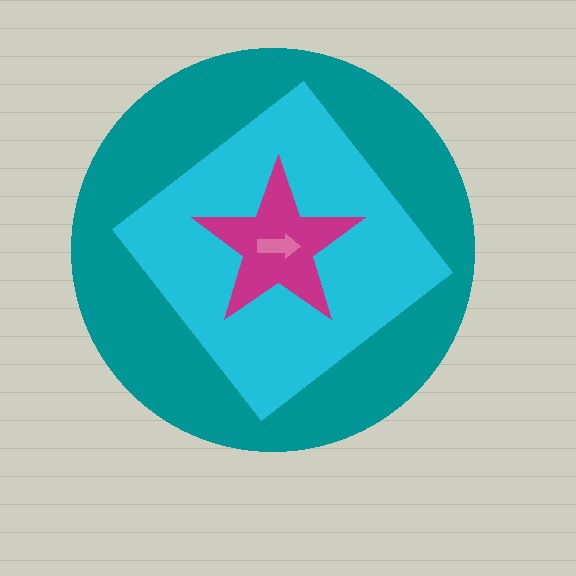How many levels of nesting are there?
4.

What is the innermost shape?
The pink arrow.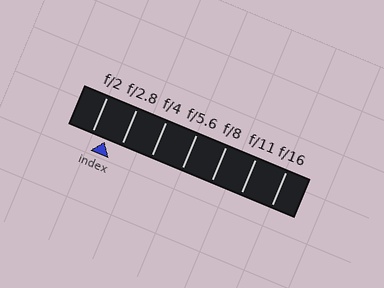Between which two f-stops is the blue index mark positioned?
The index mark is between f/2 and f/2.8.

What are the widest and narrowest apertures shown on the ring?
The widest aperture shown is f/2 and the narrowest is f/16.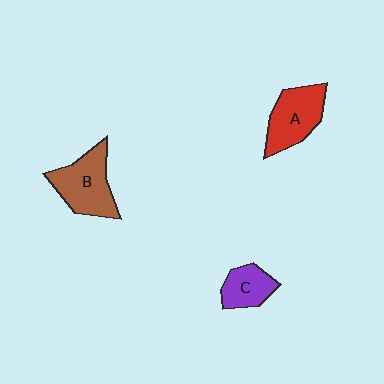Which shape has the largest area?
Shape B (brown).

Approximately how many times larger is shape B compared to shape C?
Approximately 1.7 times.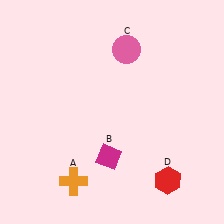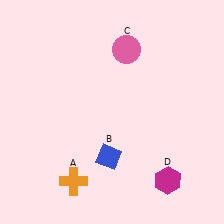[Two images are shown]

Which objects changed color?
B changed from magenta to blue. D changed from red to magenta.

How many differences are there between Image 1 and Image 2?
There are 2 differences between the two images.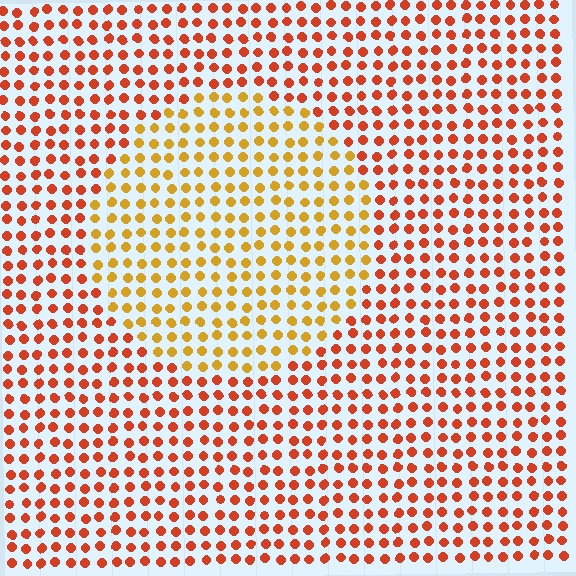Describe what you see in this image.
The image is filled with small red elements in a uniform arrangement. A circle-shaped region is visible where the elements are tinted to a slightly different hue, forming a subtle color boundary.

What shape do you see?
I see a circle.